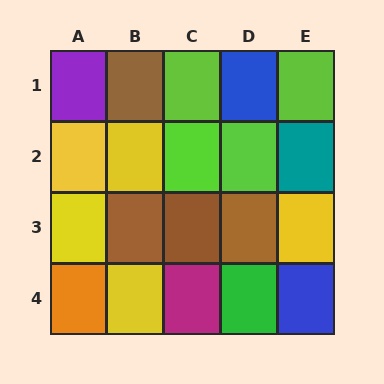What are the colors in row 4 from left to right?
Orange, yellow, magenta, green, blue.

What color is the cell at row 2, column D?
Lime.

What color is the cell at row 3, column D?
Brown.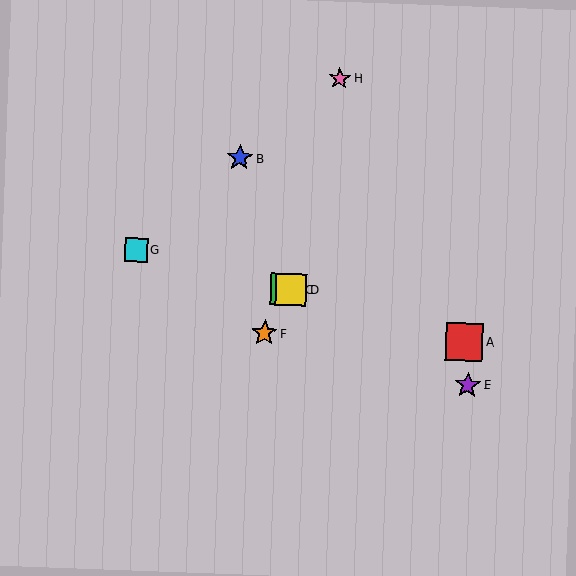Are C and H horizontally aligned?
No, C is at y≈289 and H is at y≈78.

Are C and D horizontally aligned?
Yes, both are at y≈289.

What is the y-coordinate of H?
Object H is at y≈78.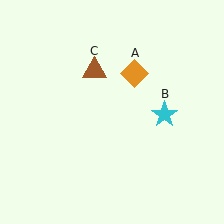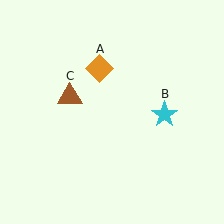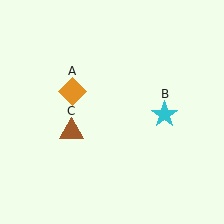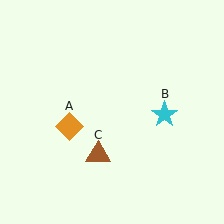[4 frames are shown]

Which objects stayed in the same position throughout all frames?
Cyan star (object B) remained stationary.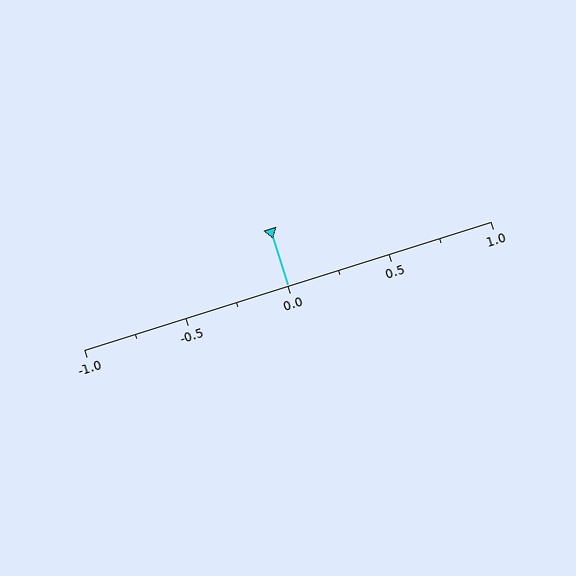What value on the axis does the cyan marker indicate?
The marker indicates approximately 0.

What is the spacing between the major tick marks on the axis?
The major ticks are spaced 0.5 apart.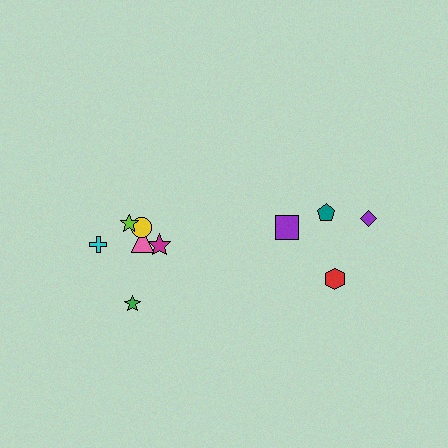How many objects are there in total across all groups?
There are 10 objects.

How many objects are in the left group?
There are 6 objects.